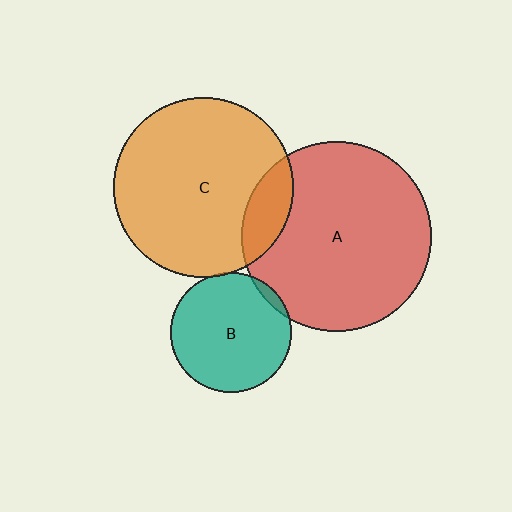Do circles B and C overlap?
Yes.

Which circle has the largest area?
Circle A (red).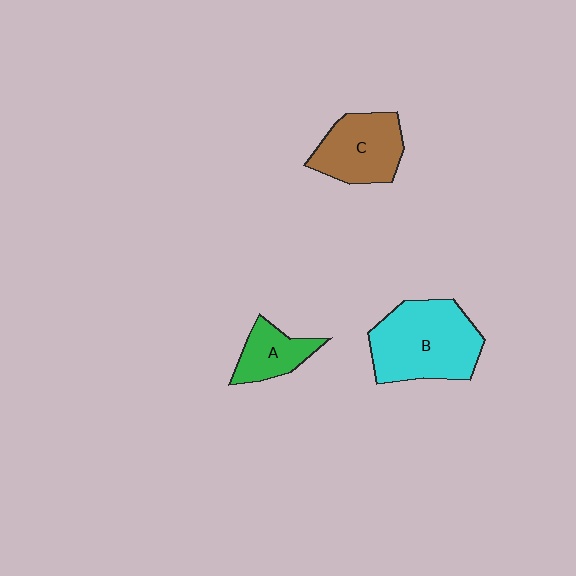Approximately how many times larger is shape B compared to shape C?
Approximately 1.5 times.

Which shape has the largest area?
Shape B (cyan).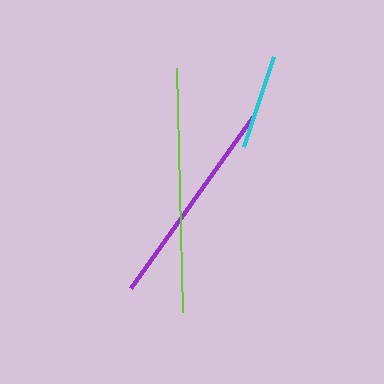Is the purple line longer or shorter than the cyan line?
The purple line is longer than the cyan line.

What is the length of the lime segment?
The lime segment is approximately 244 pixels long.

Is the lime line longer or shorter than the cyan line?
The lime line is longer than the cyan line.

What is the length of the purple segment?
The purple segment is approximately 210 pixels long.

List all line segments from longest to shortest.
From longest to shortest: lime, purple, cyan.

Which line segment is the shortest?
The cyan line is the shortest at approximately 95 pixels.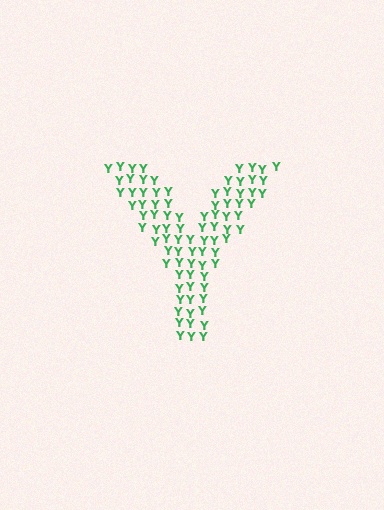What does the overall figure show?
The overall figure shows the letter Y.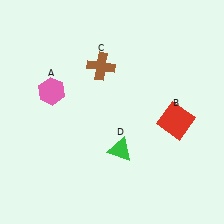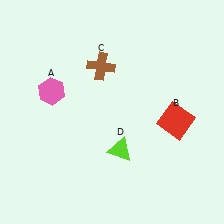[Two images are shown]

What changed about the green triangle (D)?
In Image 1, D is green. In Image 2, it changed to lime.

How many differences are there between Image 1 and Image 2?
There is 1 difference between the two images.